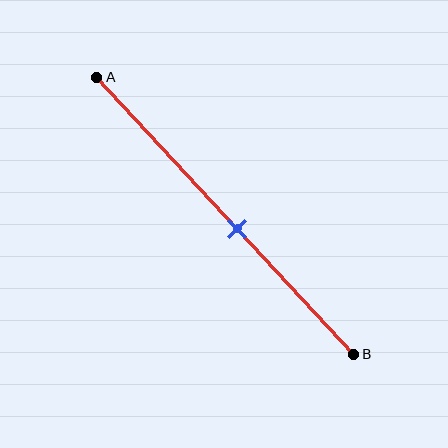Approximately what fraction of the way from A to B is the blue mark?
The blue mark is approximately 55% of the way from A to B.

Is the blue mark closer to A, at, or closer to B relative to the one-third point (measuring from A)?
The blue mark is closer to point B than the one-third point of segment AB.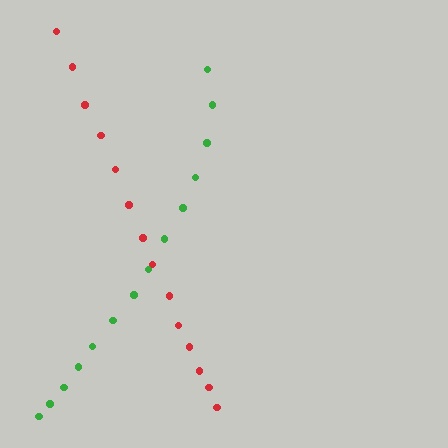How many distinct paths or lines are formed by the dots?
There are 2 distinct paths.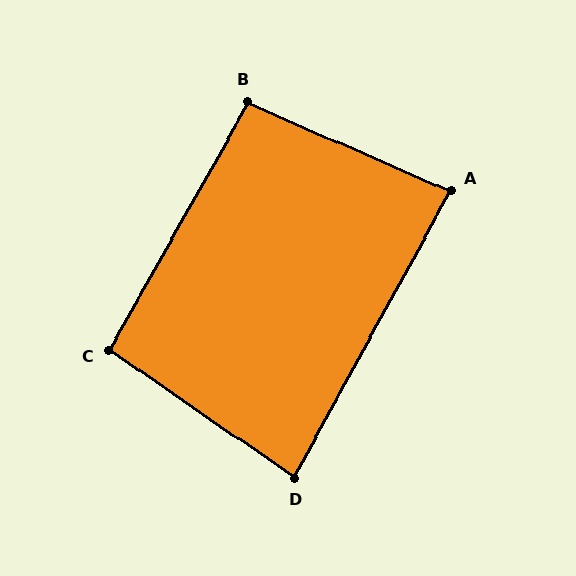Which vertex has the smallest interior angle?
D, at approximately 84 degrees.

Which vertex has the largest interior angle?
B, at approximately 96 degrees.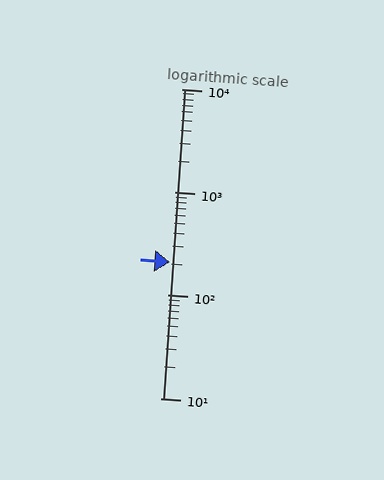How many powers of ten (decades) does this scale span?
The scale spans 3 decades, from 10 to 10000.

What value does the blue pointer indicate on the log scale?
The pointer indicates approximately 210.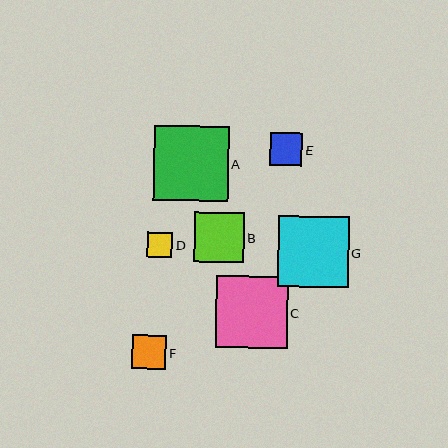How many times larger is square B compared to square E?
Square B is approximately 1.5 times the size of square E.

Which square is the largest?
Square A is the largest with a size of approximately 75 pixels.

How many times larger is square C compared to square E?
Square C is approximately 2.2 times the size of square E.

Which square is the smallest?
Square D is the smallest with a size of approximately 25 pixels.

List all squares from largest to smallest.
From largest to smallest: A, C, G, B, F, E, D.